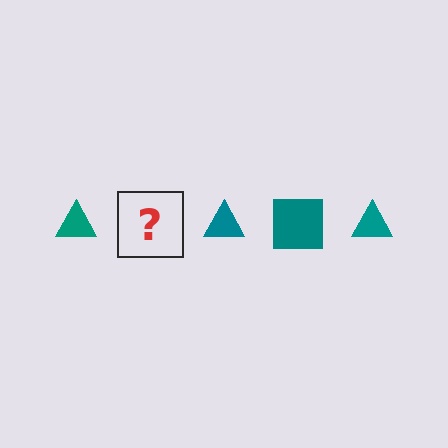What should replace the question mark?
The question mark should be replaced with a teal square.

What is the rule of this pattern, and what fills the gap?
The rule is that the pattern cycles through triangle, square shapes in teal. The gap should be filled with a teal square.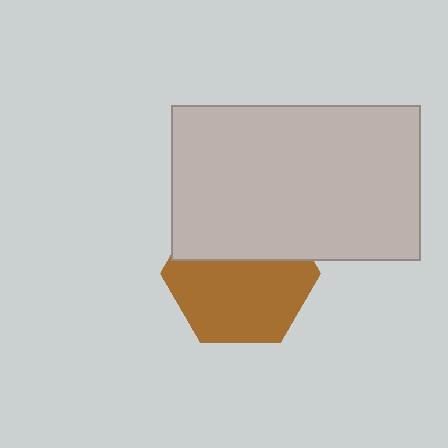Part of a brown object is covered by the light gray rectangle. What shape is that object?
It is a hexagon.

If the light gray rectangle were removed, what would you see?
You would see the complete brown hexagon.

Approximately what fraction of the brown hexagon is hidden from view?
Roughly 39% of the brown hexagon is hidden behind the light gray rectangle.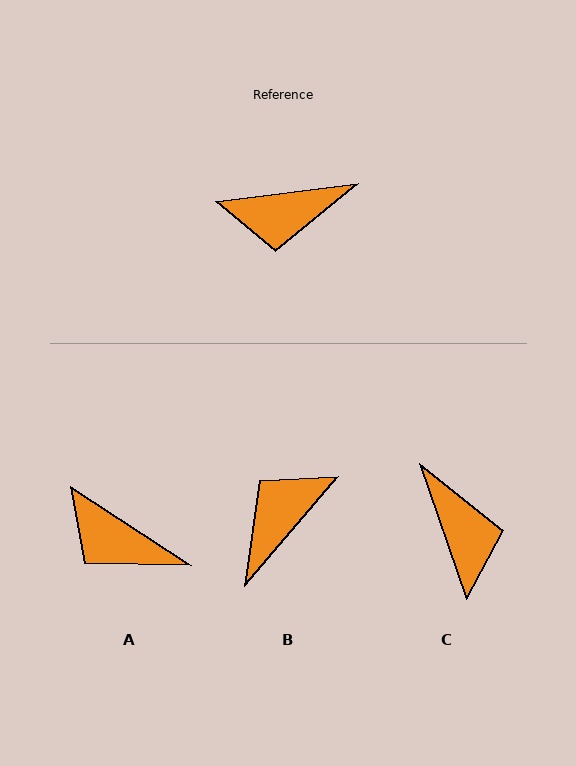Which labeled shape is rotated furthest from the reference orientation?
B, about 137 degrees away.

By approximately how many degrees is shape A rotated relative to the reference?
Approximately 40 degrees clockwise.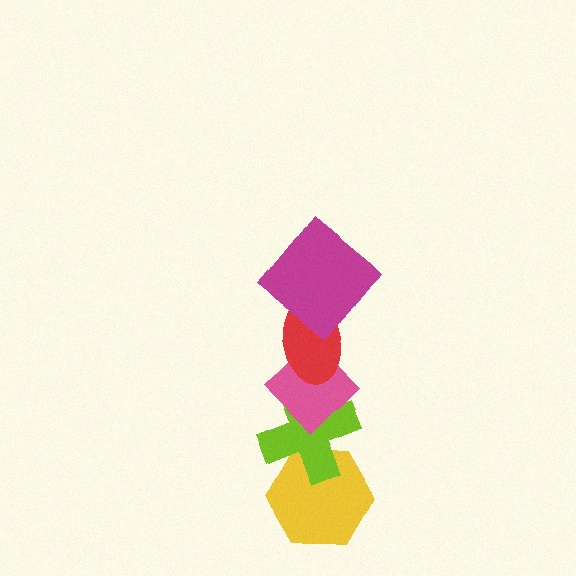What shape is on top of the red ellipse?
The magenta diamond is on top of the red ellipse.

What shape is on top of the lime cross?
The pink diamond is on top of the lime cross.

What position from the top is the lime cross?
The lime cross is 4th from the top.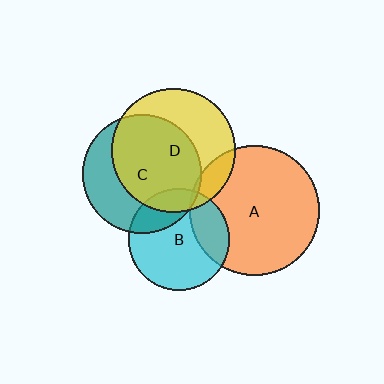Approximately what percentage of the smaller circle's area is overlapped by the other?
Approximately 5%.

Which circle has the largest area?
Circle A (orange).